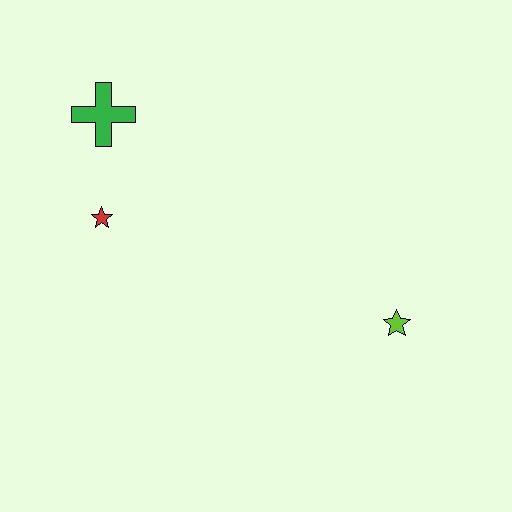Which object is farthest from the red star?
The lime star is farthest from the red star.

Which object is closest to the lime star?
The red star is closest to the lime star.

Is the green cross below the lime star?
No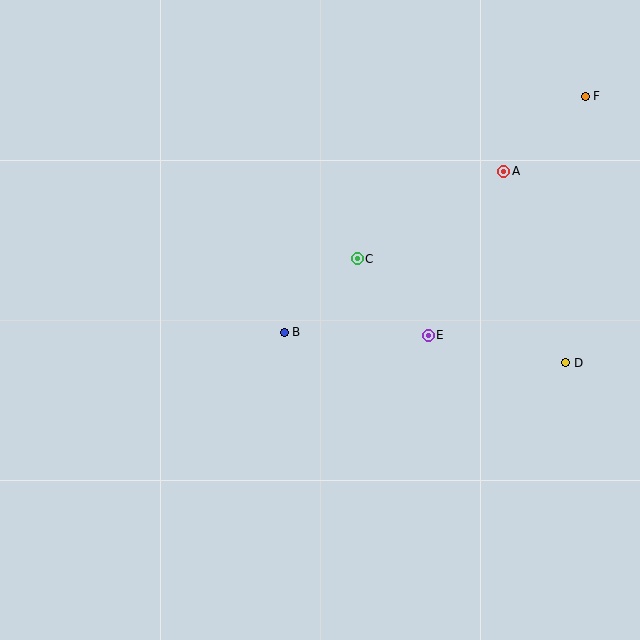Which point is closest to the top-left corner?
Point B is closest to the top-left corner.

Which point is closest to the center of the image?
Point B at (284, 332) is closest to the center.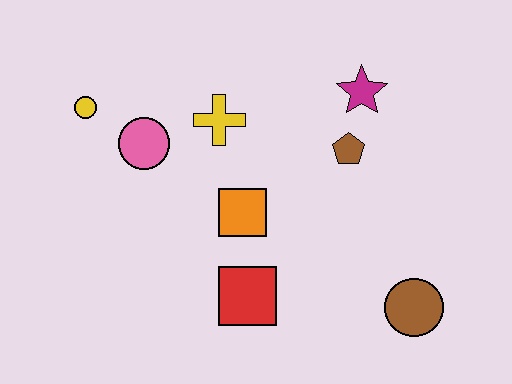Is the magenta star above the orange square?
Yes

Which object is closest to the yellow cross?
The pink circle is closest to the yellow cross.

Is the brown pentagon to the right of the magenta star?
No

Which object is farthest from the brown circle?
The yellow circle is farthest from the brown circle.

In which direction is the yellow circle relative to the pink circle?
The yellow circle is to the left of the pink circle.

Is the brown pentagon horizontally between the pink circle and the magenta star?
Yes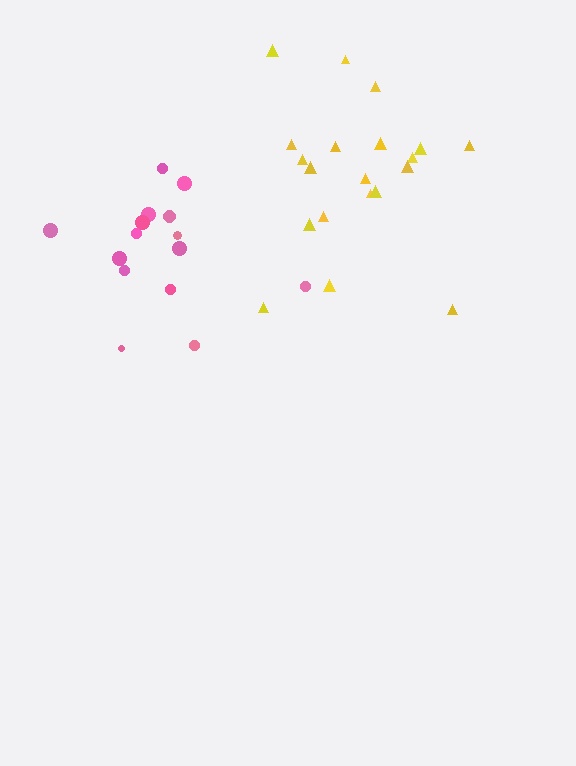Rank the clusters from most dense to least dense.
pink, yellow.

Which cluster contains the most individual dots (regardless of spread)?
Yellow (20).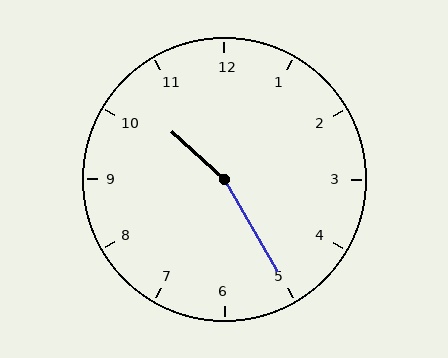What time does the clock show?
10:25.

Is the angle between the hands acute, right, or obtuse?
It is obtuse.